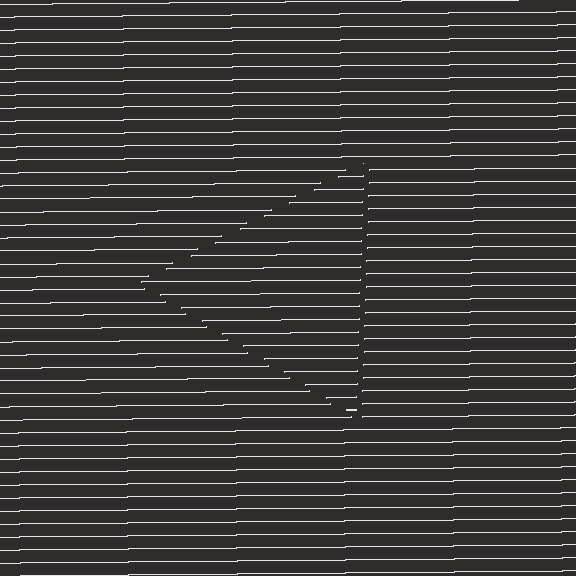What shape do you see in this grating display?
An illusory triangle. The interior of the shape contains the same grating, shifted by half a period — the contour is defined by the phase discontinuity where line-ends from the inner and outer gratings abut.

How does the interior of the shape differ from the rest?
The interior of the shape contains the same grating, shifted by half a period — the contour is defined by the phase discontinuity where line-ends from the inner and outer gratings abut.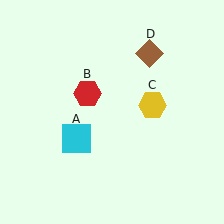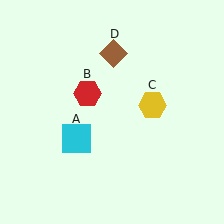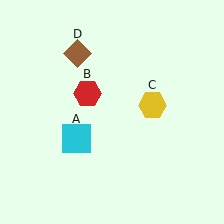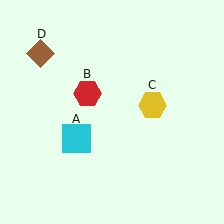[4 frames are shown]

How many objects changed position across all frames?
1 object changed position: brown diamond (object D).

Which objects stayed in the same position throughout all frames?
Cyan square (object A) and red hexagon (object B) and yellow hexagon (object C) remained stationary.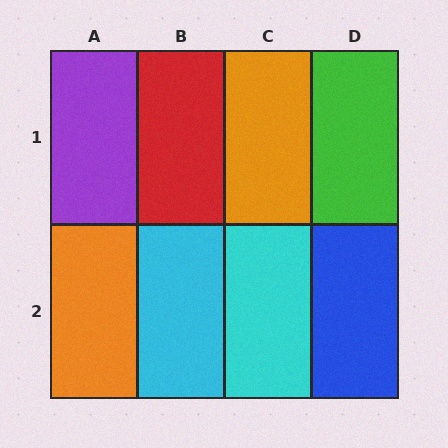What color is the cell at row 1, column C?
Orange.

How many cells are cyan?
2 cells are cyan.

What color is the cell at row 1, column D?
Green.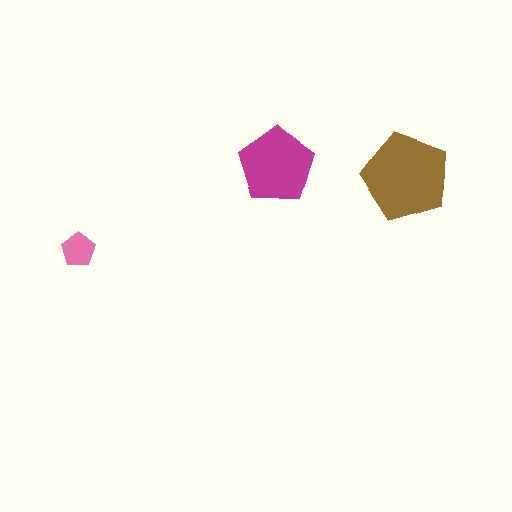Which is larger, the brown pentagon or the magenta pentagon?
The brown one.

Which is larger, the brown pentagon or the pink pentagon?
The brown one.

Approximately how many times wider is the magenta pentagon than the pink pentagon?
About 2 times wider.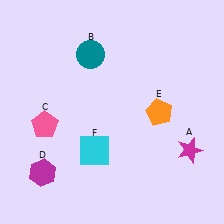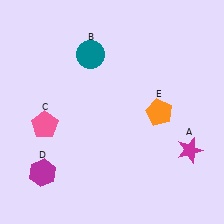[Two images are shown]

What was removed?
The cyan square (F) was removed in Image 2.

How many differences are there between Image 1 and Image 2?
There is 1 difference between the two images.